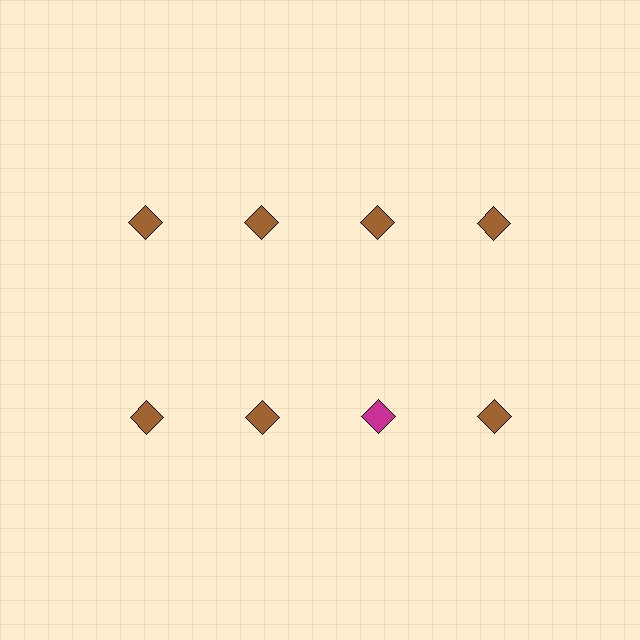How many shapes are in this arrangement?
There are 8 shapes arranged in a grid pattern.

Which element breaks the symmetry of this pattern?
The magenta diamond in the second row, center column breaks the symmetry. All other shapes are brown diamonds.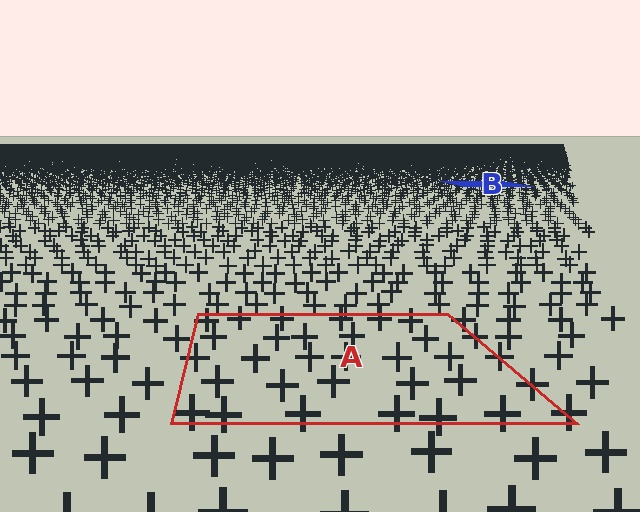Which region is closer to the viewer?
Region A is closer. The texture elements there are larger and more spread out.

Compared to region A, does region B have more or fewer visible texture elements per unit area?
Region B has more texture elements per unit area — they are packed more densely because it is farther away.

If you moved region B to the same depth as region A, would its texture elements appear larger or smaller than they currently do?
They would appear larger. At a closer depth, the same texture elements are projected at a bigger on-screen size.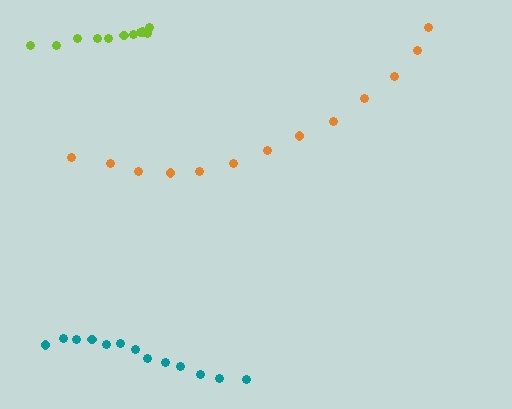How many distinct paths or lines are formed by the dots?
There are 3 distinct paths.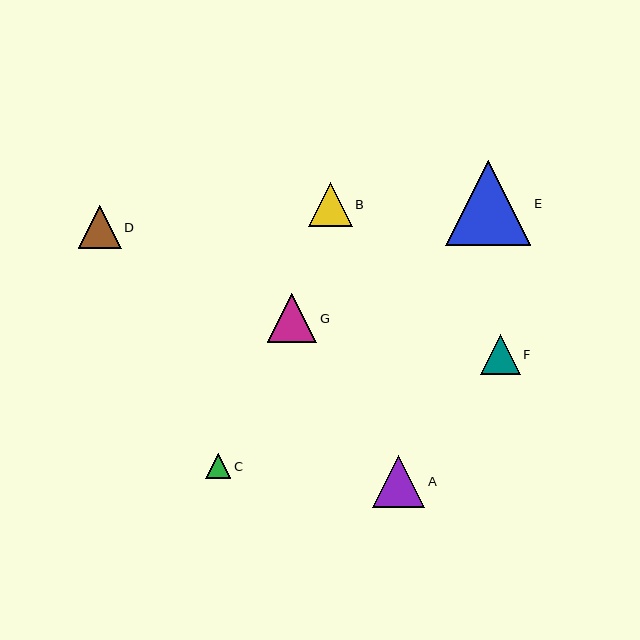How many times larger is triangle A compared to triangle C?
Triangle A is approximately 2.1 times the size of triangle C.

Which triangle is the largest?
Triangle E is the largest with a size of approximately 85 pixels.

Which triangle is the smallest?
Triangle C is the smallest with a size of approximately 25 pixels.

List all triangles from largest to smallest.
From largest to smallest: E, A, G, B, D, F, C.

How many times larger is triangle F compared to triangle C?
Triangle F is approximately 1.6 times the size of triangle C.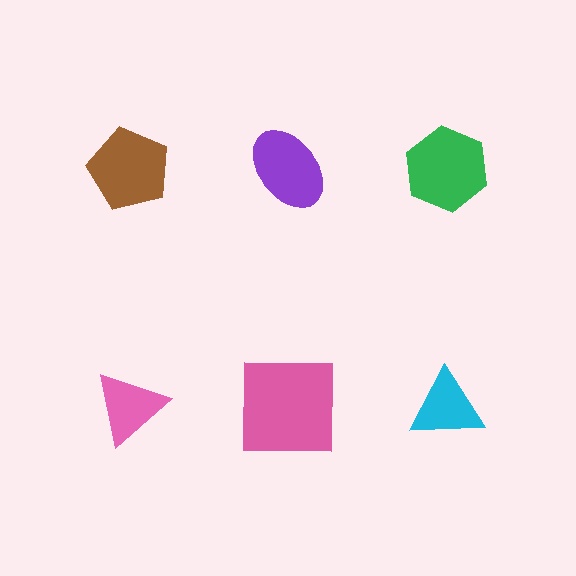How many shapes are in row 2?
3 shapes.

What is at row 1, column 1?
A brown pentagon.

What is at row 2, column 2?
A pink square.